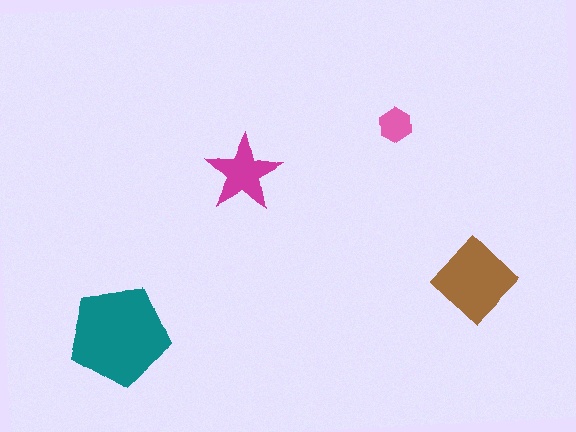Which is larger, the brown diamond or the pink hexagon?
The brown diamond.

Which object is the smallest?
The pink hexagon.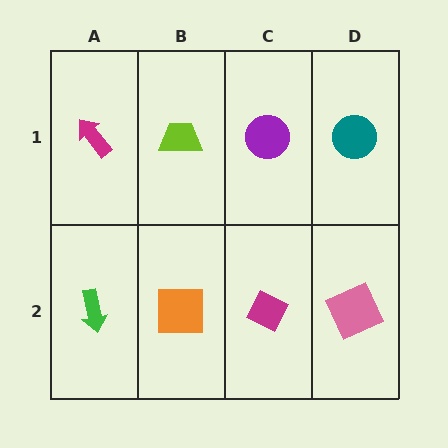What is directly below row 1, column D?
A pink square.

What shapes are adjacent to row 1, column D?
A pink square (row 2, column D), a purple circle (row 1, column C).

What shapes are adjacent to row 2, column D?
A teal circle (row 1, column D), a magenta diamond (row 2, column C).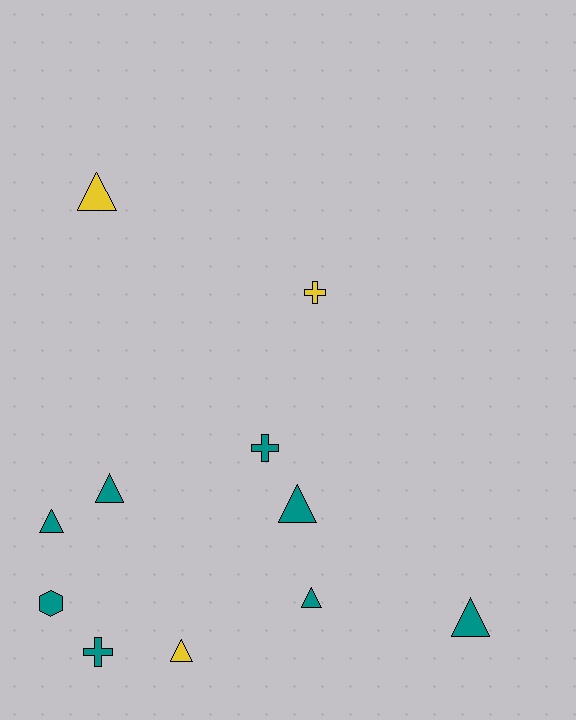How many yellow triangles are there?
There are 2 yellow triangles.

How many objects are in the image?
There are 11 objects.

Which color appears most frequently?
Teal, with 8 objects.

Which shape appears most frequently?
Triangle, with 7 objects.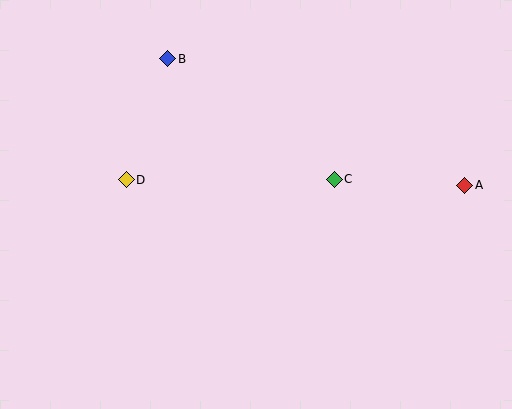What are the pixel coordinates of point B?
Point B is at (168, 59).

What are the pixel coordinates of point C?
Point C is at (334, 179).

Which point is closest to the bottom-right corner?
Point A is closest to the bottom-right corner.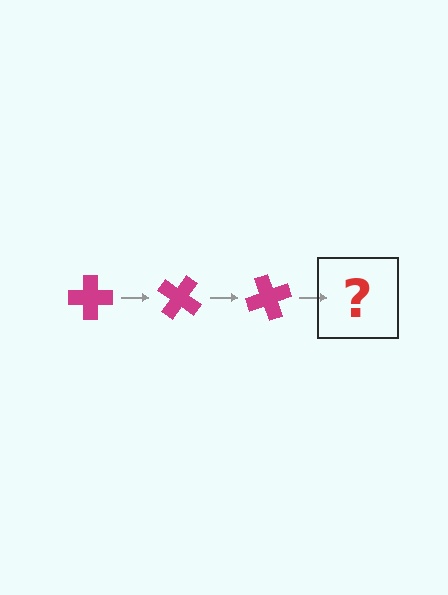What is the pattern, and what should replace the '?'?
The pattern is that the cross rotates 35 degrees each step. The '?' should be a magenta cross rotated 105 degrees.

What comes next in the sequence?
The next element should be a magenta cross rotated 105 degrees.